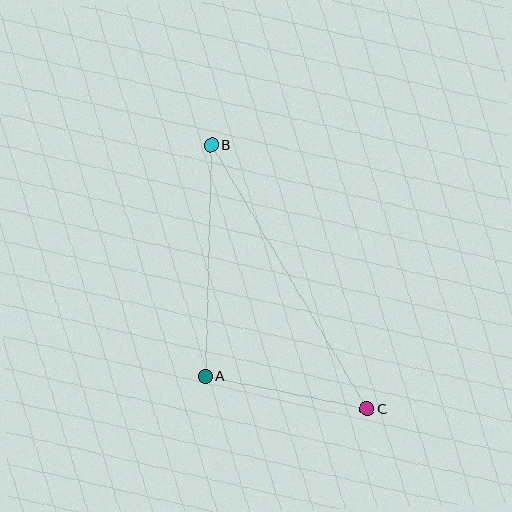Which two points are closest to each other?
Points A and C are closest to each other.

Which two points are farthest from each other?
Points B and C are farthest from each other.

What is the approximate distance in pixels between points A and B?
The distance between A and B is approximately 232 pixels.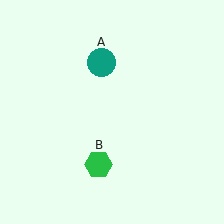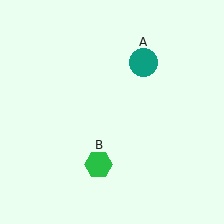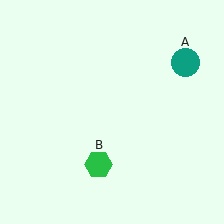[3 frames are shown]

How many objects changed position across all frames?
1 object changed position: teal circle (object A).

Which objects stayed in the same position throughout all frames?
Green hexagon (object B) remained stationary.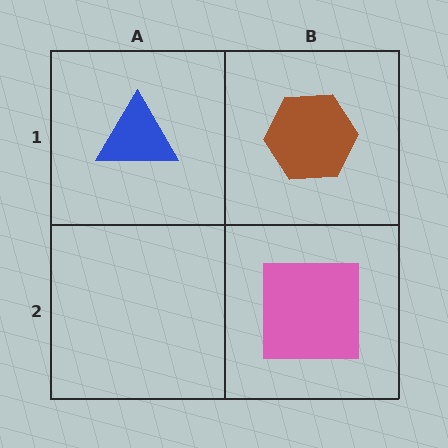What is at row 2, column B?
A pink square.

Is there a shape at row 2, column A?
No, that cell is empty.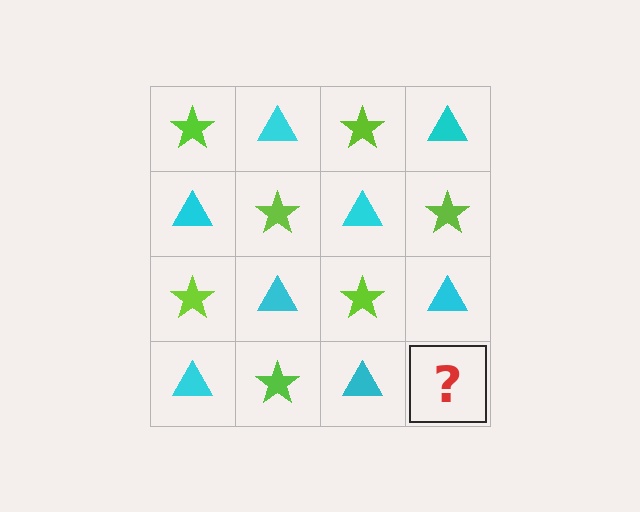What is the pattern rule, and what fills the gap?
The rule is that it alternates lime star and cyan triangle in a checkerboard pattern. The gap should be filled with a lime star.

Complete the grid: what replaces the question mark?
The question mark should be replaced with a lime star.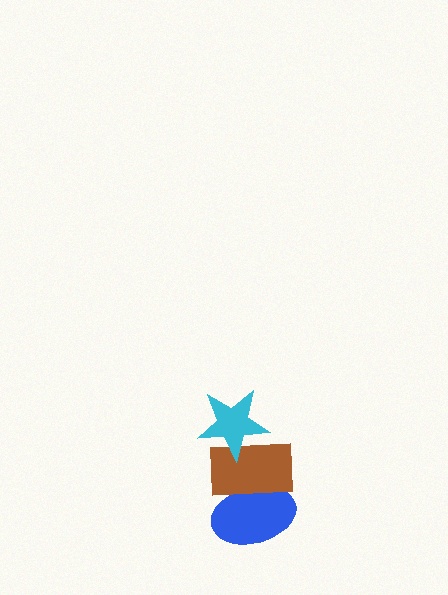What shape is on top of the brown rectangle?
The cyan star is on top of the brown rectangle.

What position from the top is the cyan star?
The cyan star is 1st from the top.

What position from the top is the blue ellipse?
The blue ellipse is 3rd from the top.